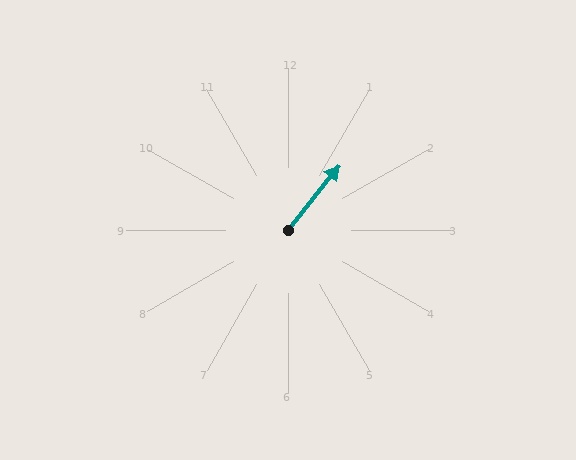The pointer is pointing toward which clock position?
Roughly 1 o'clock.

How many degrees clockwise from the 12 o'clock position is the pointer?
Approximately 38 degrees.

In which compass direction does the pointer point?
Northeast.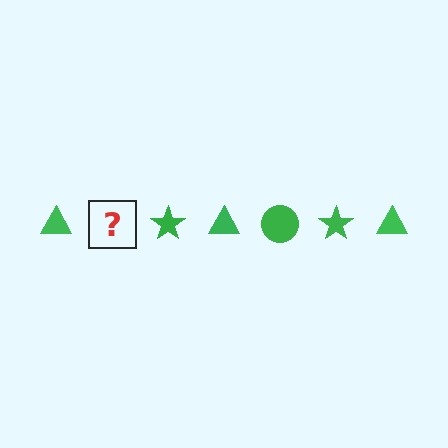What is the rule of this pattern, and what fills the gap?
The rule is that the pattern cycles through triangle, circle, star shapes in green. The gap should be filled with a green circle.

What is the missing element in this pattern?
The missing element is a green circle.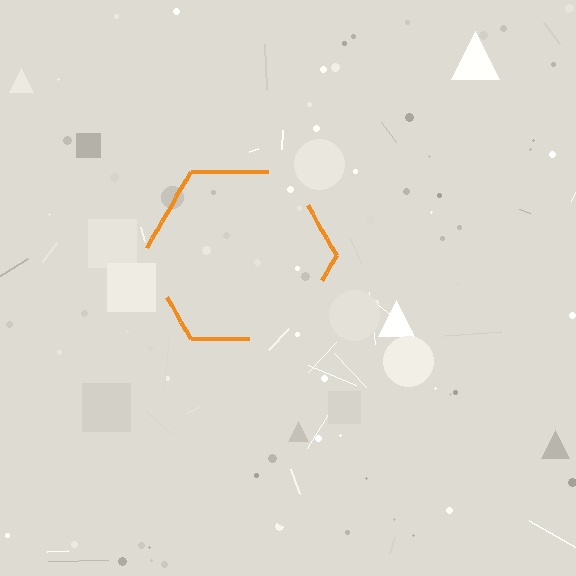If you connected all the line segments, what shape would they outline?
They would outline a hexagon.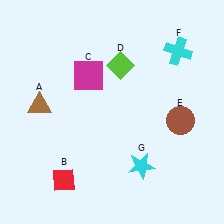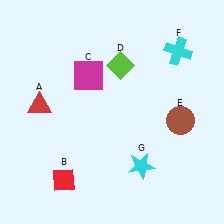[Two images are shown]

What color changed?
The triangle (A) changed from brown in Image 1 to red in Image 2.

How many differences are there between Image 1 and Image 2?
There is 1 difference between the two images.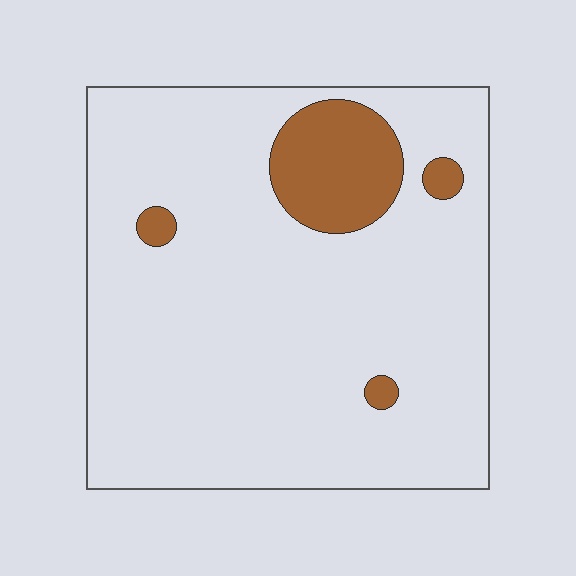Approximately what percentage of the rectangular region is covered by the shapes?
Approximately 10%.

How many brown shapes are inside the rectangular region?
4.